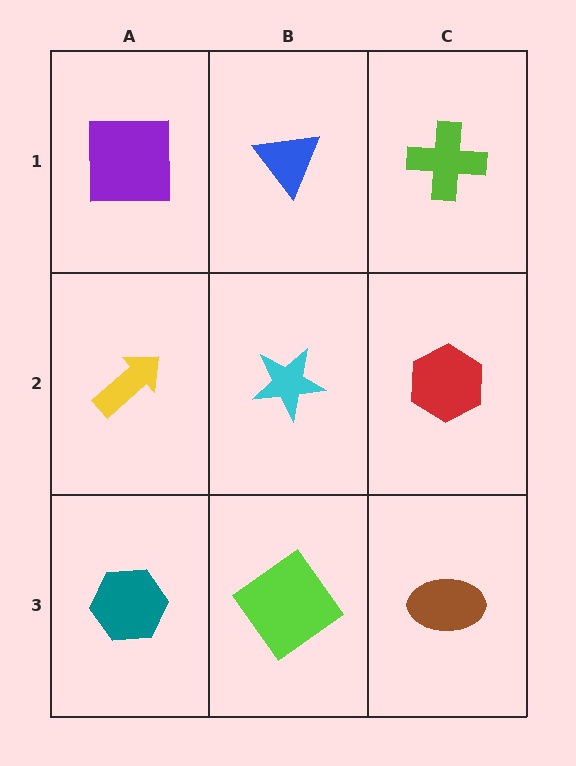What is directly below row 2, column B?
A lime diamond.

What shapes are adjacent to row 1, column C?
A red hexagon (row 2, column C), a blue triangle (row 1, column B).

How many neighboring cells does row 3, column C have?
2.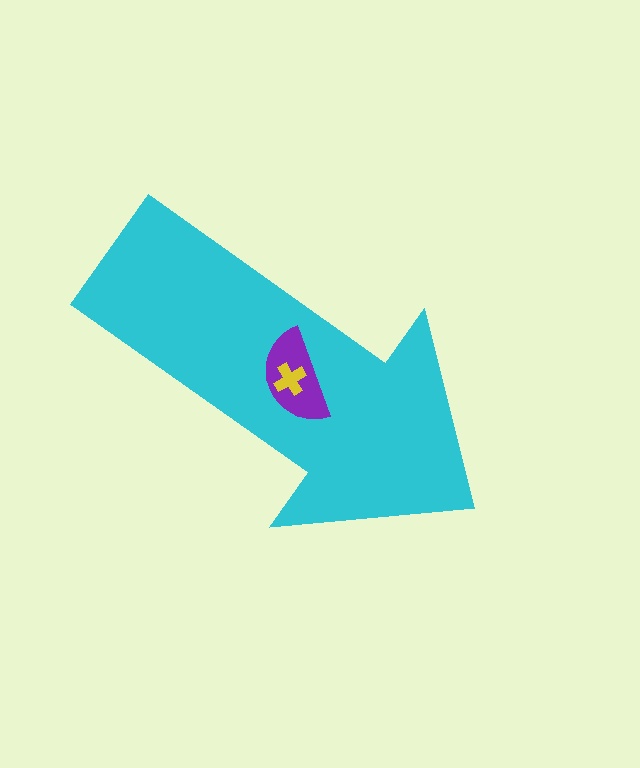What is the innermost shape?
The yellow cross.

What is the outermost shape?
The cyan arrow.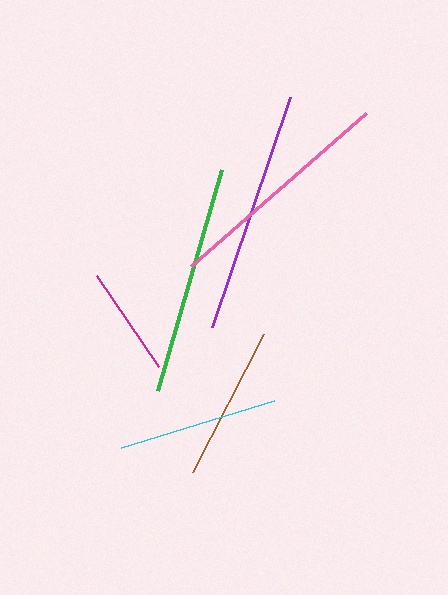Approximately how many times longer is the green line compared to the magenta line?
The green line is approximately 2.1 times the length of the magenta line.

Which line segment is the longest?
The purple line is the longest at approximately 242 pixels.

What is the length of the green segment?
The green segment is approximately 231 pixels long.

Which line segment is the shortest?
The magenta line is the shortest at approximately 110 pixels.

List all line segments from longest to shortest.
From longest to shortest: purple, pink, green, cyan, brown, magenta.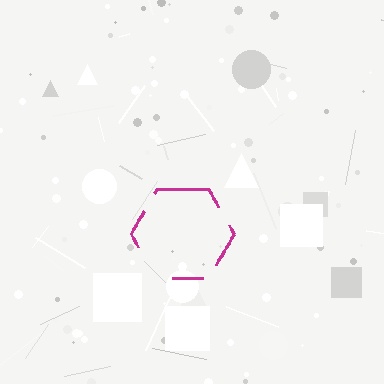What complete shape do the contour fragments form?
The contour fragments form a hexagon.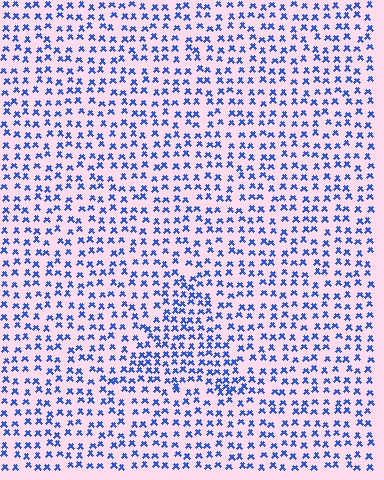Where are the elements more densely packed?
The elements are more densely packed inside the triangle boundary.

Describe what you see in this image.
The image contains small blue elements arranged at two different densities. A triangle-shaped region is visible where the elements are more densely packed than the surrounding area.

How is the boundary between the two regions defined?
The boundary is defined by a change in element density (approximately 1.6x ratio). All elements are the same color, size, and shape.